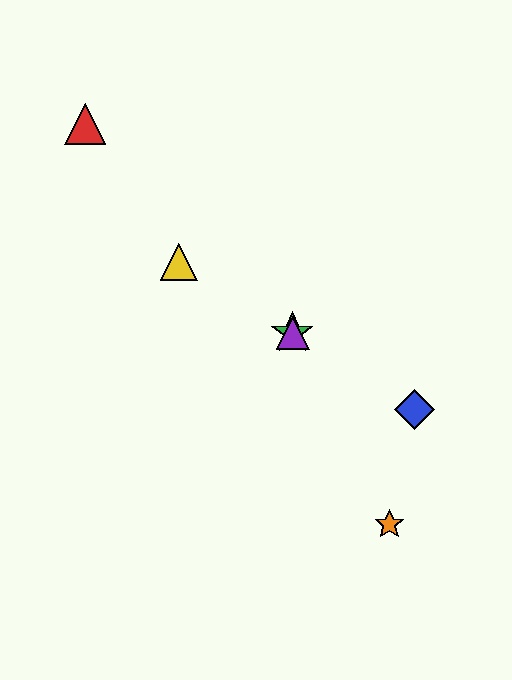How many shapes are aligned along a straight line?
4 shapes (the blue diamond, the green star, the yellow triangle, the purple triangle) are aligned along a straight line.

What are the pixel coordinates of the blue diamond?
The blue diamond is at (415, 409).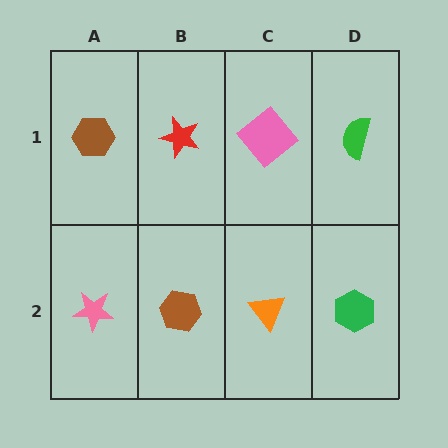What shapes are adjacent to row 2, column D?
A green semicircle (row 1, column D), an orange triangle (row 2, column C).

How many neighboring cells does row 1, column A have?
2.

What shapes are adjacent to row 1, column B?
A brown hexagon (row 2, column B), a brown hexagon (row 1, column A), a pink diamond (row 1, column C).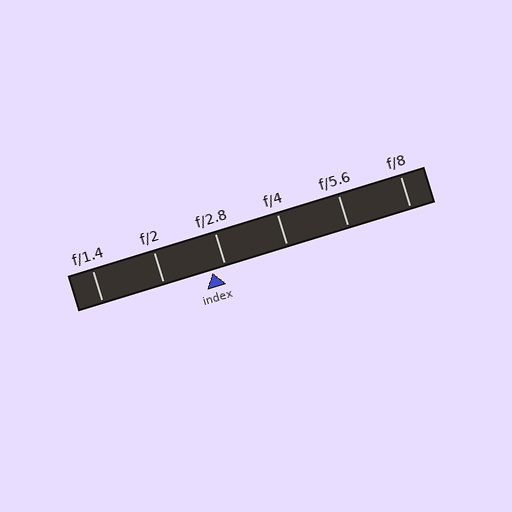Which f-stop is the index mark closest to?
The index mark is closest to f/2.8.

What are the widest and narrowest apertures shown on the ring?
The widest aperture shown is f/1.4 and the narrowest is f/8.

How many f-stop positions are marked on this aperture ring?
There are 6 f-stop positions marked.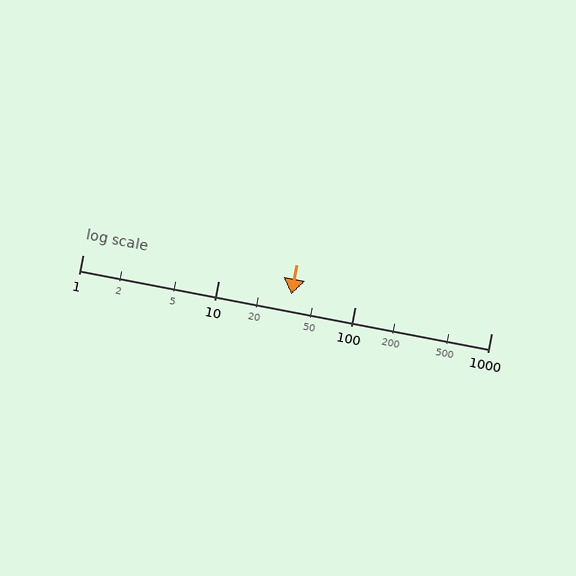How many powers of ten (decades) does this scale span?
The scale spans 3 decades, from 1 to 1000.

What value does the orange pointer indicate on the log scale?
The pointer indicates approximately 34.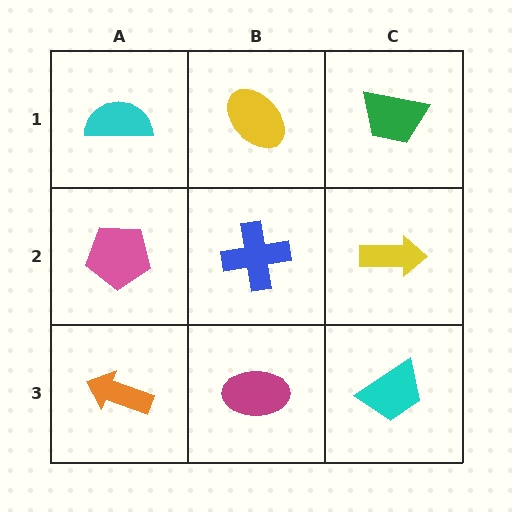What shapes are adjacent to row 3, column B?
A blue cross (row 2, column B), an orange arrow (row 3, column A), a cyan trapezoid (row 3, column C).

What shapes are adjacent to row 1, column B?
A blue cross (row 2, column B), a cyan semicircle (row 1, column A), a green trapezoid (row 1, column C).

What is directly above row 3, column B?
A blue cross.